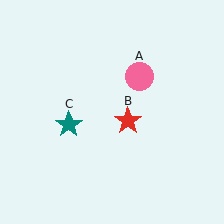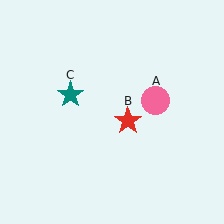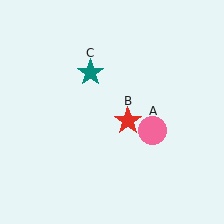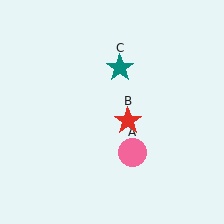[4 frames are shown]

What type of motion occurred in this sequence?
The pink circle (object A), teal star (object C) rotated clockwise around the center of the scene.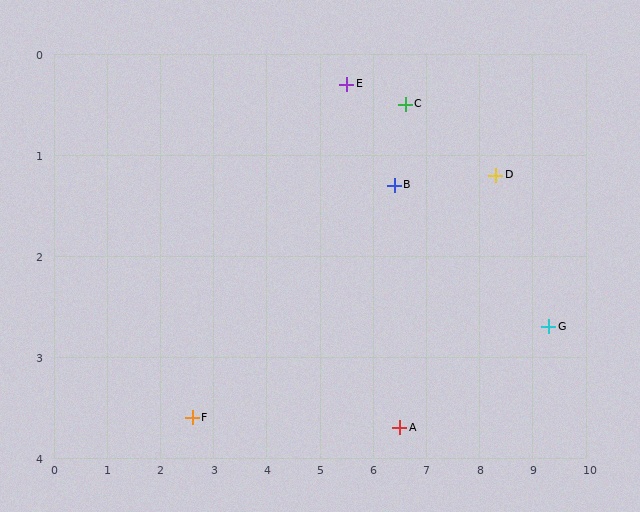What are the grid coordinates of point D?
Point D is at approximately (8.3, 1.2).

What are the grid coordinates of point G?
Point G is at approximately (9.3, 2.7).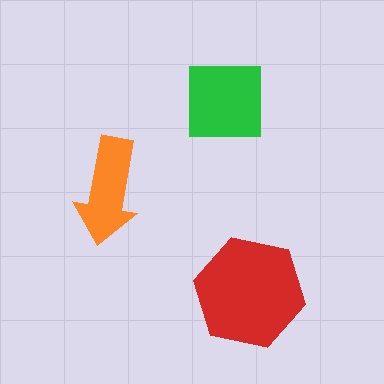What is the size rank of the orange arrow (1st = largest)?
3rd.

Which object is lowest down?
The red hexagon is bottommost.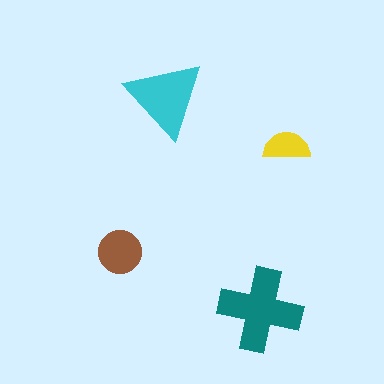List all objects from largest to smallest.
The teal cross, the cyan triangle, the brown circle, the yellow semicircle.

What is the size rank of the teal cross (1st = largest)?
1st.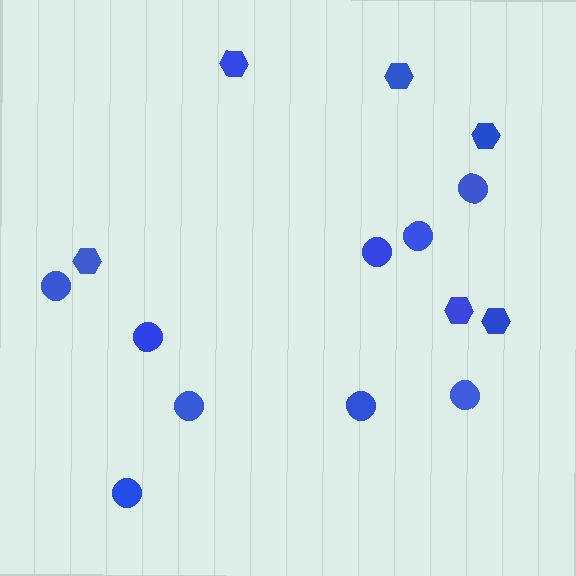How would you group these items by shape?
There are 2 groups: one group of hexagons (6) and one group of circles (9).